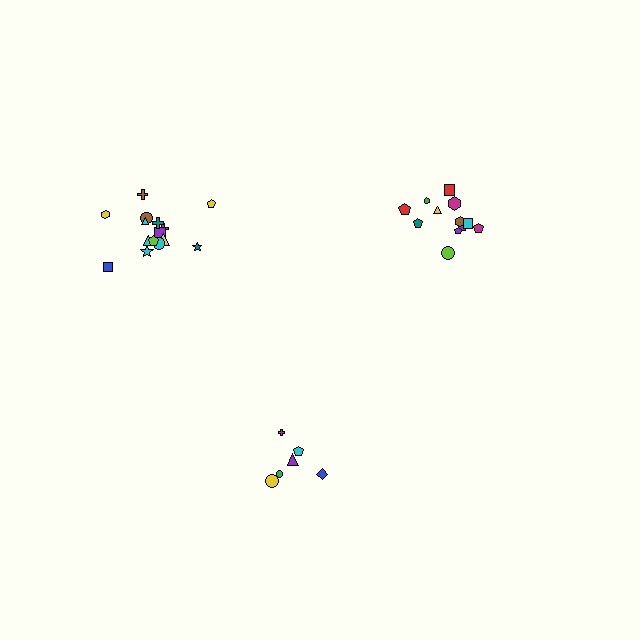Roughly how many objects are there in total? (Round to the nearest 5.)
Roughly 35 objects in total.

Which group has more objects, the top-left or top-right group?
The top-left group.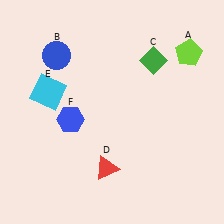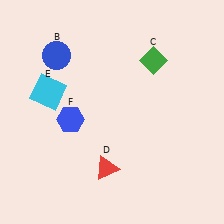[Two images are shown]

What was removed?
The lime pentagon (A) was removed in Image 2.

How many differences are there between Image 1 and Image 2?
There is 1 difference between the two images.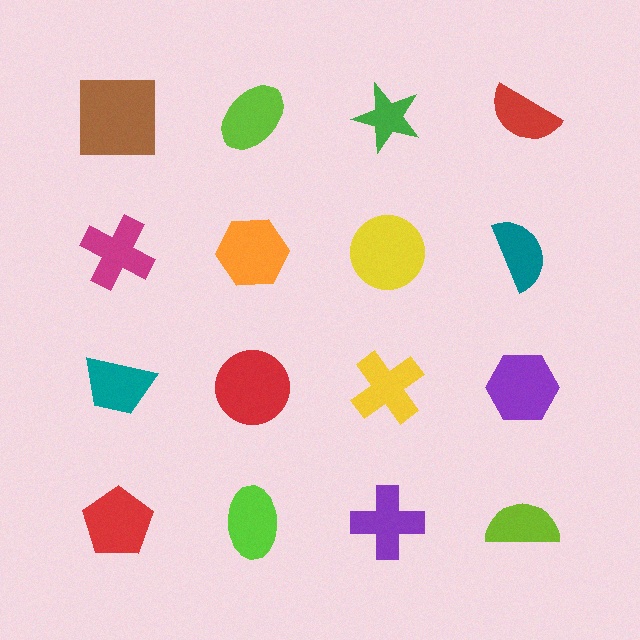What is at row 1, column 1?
A brown square.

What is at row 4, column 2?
A lime ellipse.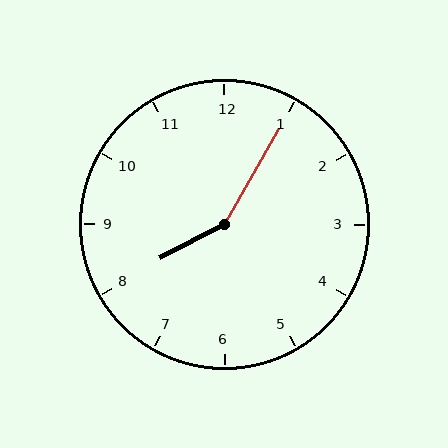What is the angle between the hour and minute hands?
Approximately 148 degrees.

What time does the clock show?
8:05.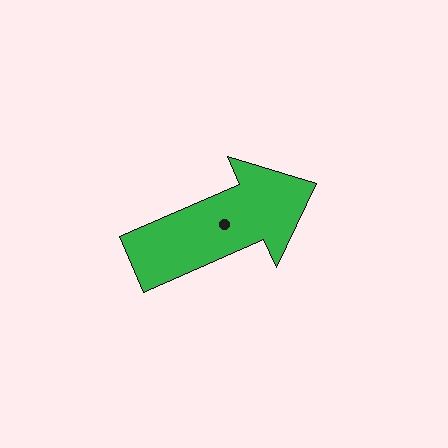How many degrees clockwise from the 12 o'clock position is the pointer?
Approximately 66 degrees.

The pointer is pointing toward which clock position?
Roughly 2 o'clock.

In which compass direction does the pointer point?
Northeast.